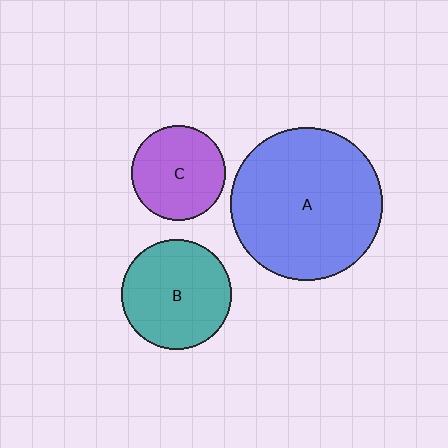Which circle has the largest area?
Circle A (blue).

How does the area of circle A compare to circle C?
Approximately 2.6 times.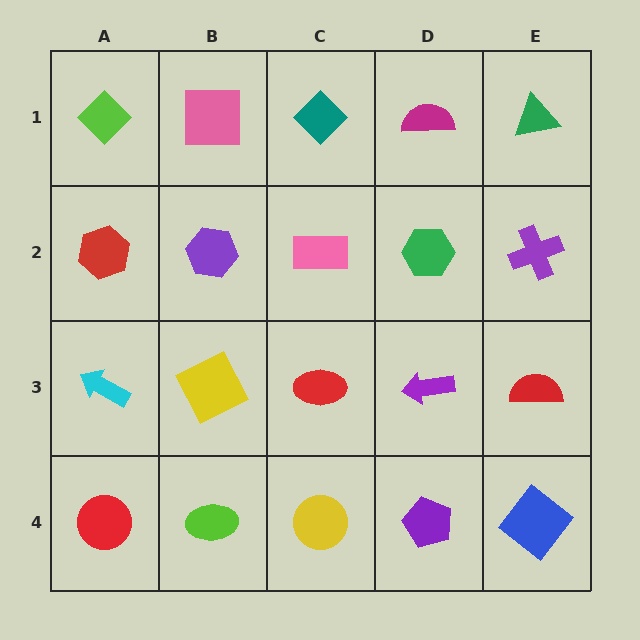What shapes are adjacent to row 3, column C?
A pink rectangle (row 2, column C), a yellow circle (row 4, column C), a yellow square (row 3, column B), a purple arrow (row 3, column D).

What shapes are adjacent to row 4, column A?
A cyan arrow (row 3, column A), a lime ellipse (row 4, column B).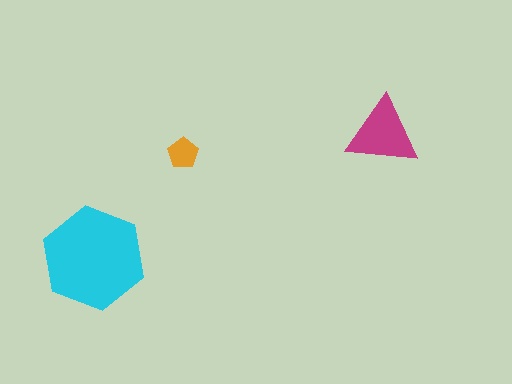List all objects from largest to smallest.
The cyan hexagon, the magenta triangle, the orange pentagon.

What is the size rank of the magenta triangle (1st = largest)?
2nd.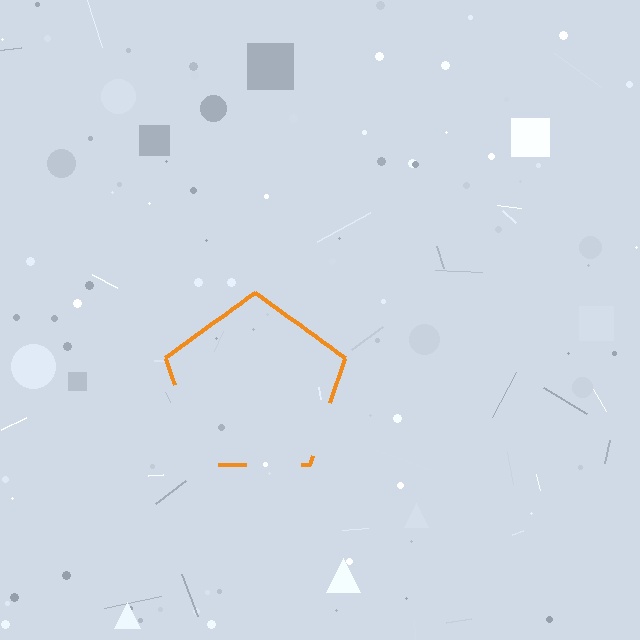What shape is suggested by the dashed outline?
The dashed outline suggests a pentagon.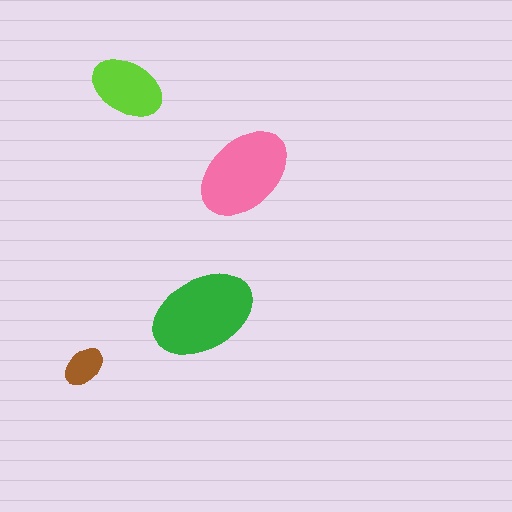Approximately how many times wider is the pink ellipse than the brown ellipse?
About 2.5 times wider.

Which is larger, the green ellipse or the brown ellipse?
The green one.